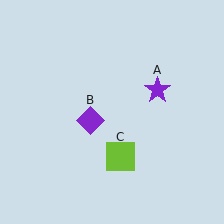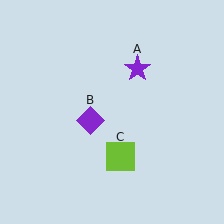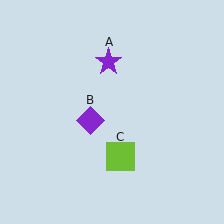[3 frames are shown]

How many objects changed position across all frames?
1 object changed position: purple star (object A).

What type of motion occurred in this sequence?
The purple star (object A) rotated counterclockwise around the center of the scene.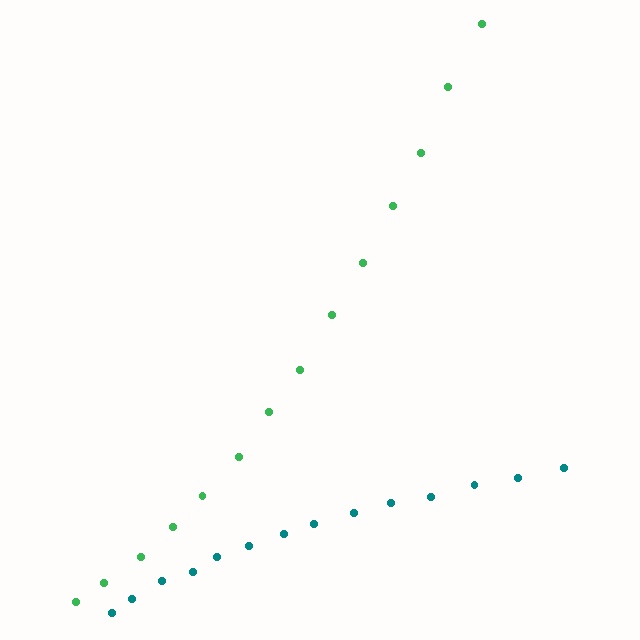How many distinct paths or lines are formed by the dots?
There are 2 distinct paths.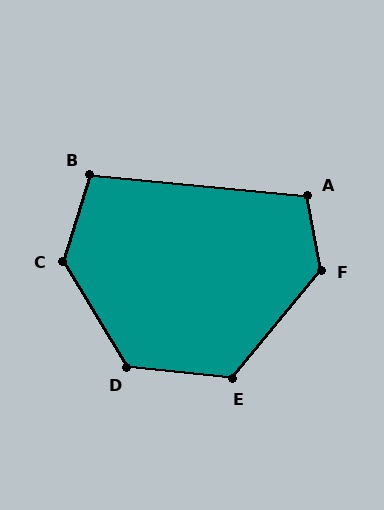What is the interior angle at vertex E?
Approximately 123 degrees (obtuse).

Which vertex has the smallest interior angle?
B, at approximately 102 degrees.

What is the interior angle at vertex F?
Approximately 130 degrees (obtuse).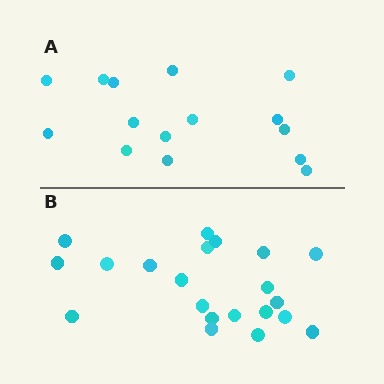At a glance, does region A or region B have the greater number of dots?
Region B (the bottom region) has more dots.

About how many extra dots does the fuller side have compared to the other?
Region B has about 6 more dots than region A.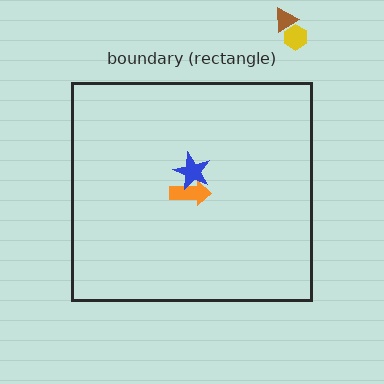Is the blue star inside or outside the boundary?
Inside.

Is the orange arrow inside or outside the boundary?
Inside.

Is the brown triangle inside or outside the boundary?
Outside.